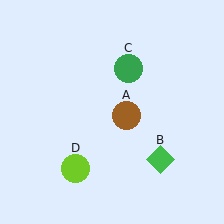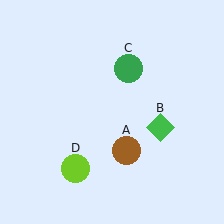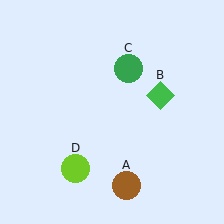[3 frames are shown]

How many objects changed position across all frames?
2 objects changed position: brown circle (object A), green diamond (object B).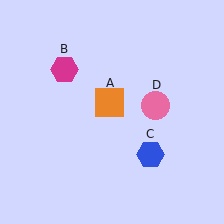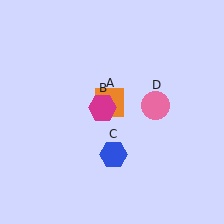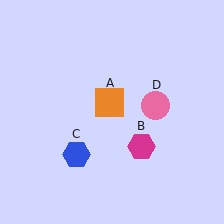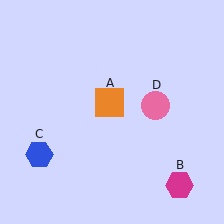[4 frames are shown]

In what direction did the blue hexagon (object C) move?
The blue hexagon (object C) moved left.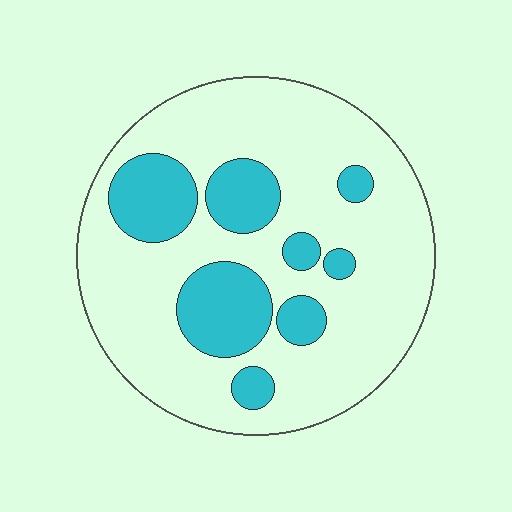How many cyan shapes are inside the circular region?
8.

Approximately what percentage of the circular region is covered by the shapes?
Approximately 25%.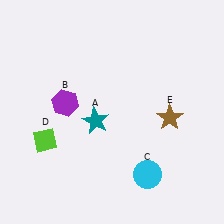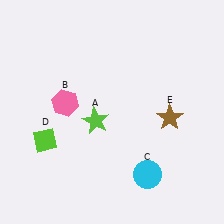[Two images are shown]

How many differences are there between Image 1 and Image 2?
There are 2 differences between the two images.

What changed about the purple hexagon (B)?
In Image 1, B is purple. In Image 2, it changed to pink.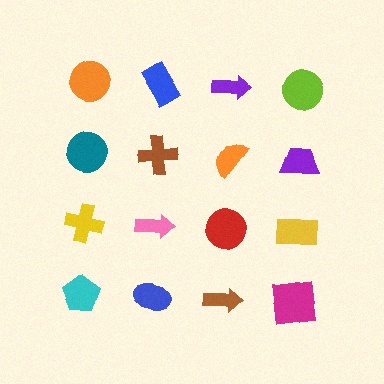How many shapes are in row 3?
4 shapes.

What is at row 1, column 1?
An orange circle.